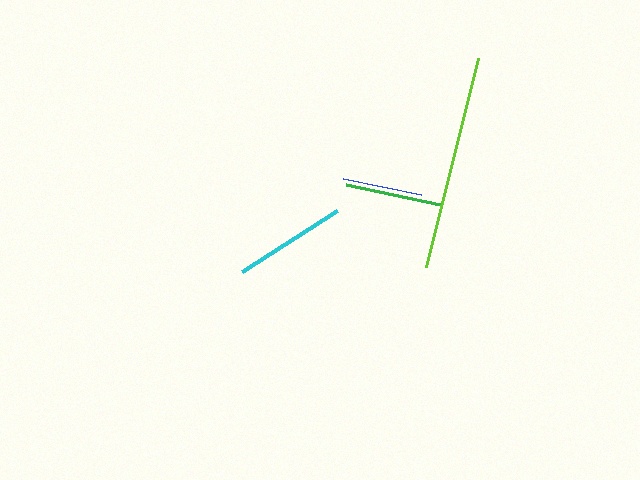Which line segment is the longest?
The lime line is the longest at approximately 216 pixels.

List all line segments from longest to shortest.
From longest to shortest: lime, cyan, green, blue.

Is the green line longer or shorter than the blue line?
The green line is longer than the blue line.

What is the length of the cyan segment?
The cyan segment is approximately 113 pixels long.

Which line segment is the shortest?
The blue line is the shortest at approximately 79 pixels.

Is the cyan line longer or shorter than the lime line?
The lime line is longer than the cyan line.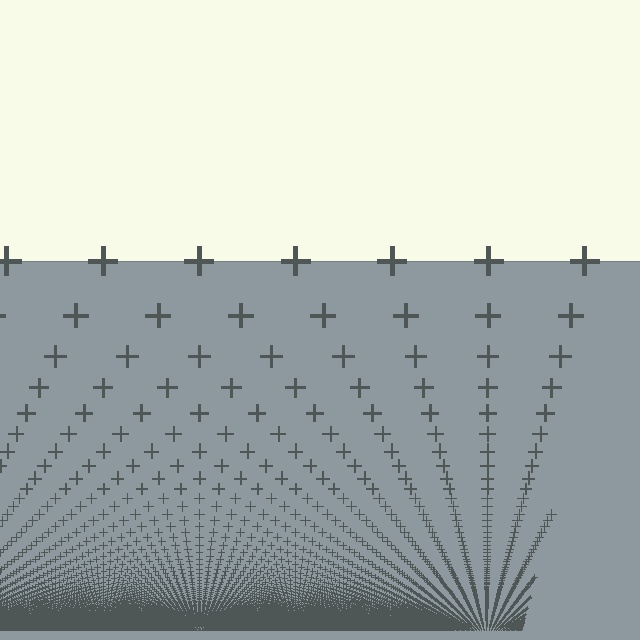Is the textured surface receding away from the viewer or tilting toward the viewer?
The surface appears to tilt toward the viewer. Texture elements get larger and sparser toward the top.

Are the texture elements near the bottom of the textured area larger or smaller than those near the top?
Smaller. The gradient is inverted — elements near the bottom are smaller and denser.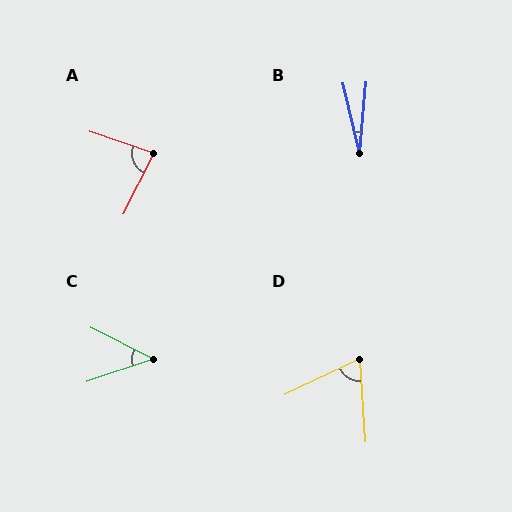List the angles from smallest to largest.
B (18°), C (45°), D (68°), A (82°).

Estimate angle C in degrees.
Approximately 45 degrees.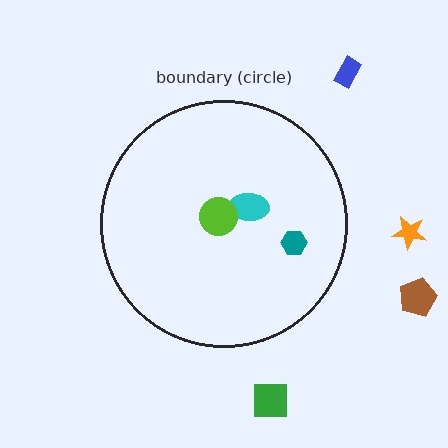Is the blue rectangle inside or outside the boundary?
Outside.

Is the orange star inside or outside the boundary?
Outside.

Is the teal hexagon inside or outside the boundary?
Inside.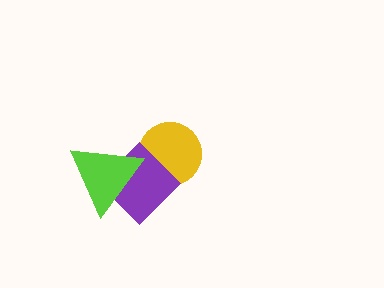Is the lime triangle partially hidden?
No, no other shape covers it.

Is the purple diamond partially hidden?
Yes, it is partially covered by another shape.